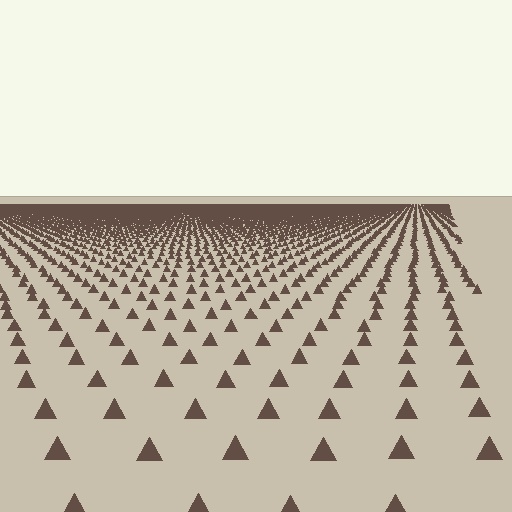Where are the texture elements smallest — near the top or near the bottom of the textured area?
Near the top.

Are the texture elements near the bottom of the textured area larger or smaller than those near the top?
Larger. Near the bottom, elements are closer to the viewer and appear at a bigger on-screen size.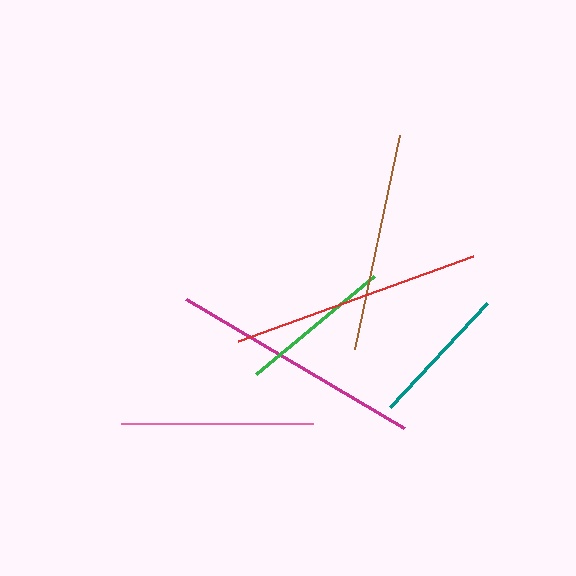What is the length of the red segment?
The red segment is approximately 251 pixels long.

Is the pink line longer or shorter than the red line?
The red line is longer than the pink line.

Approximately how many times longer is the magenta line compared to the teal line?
The magenta line is approximately 1.8 times the length of the teal line.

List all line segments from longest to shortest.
From longest to shortest: magenta, red, brown, pink, green, teal.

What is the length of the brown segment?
The brown segment is approximately 219 pixels long.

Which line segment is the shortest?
The teal line is the shortest at approximately 143 pixels.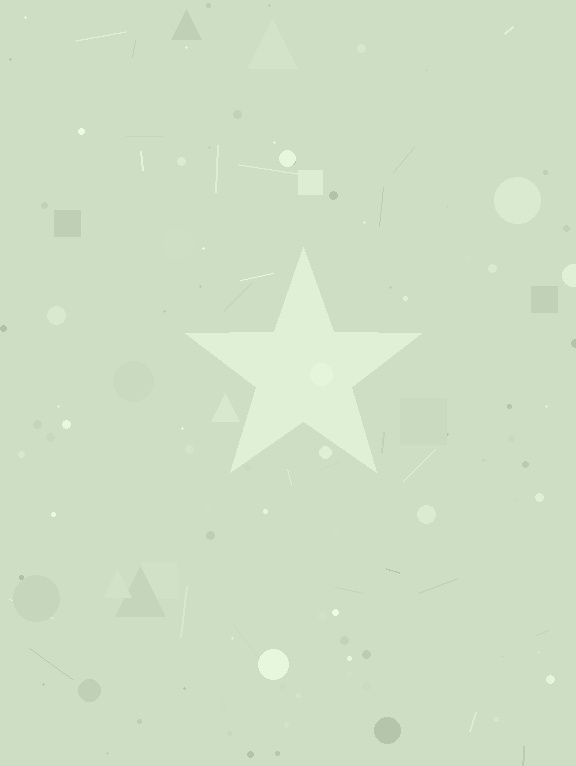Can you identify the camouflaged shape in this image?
The camouflaged shape is a star.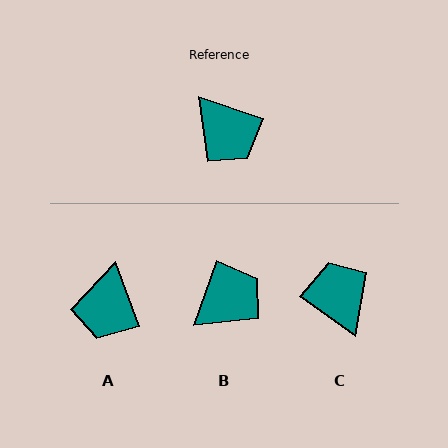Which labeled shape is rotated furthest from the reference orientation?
C, about 162 degrees away.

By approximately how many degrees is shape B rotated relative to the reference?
Approximately 88 degrees counter-clockwise.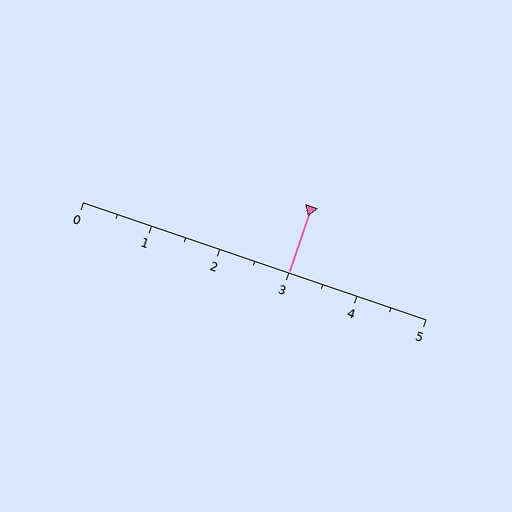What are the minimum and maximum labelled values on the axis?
The axis runs from 0 to 5.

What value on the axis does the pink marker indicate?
The marker indicates approximately 3.